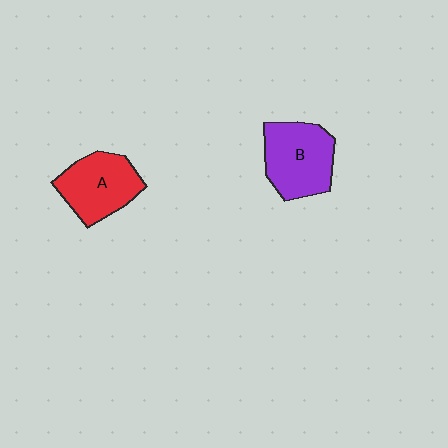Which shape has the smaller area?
Shape A (red).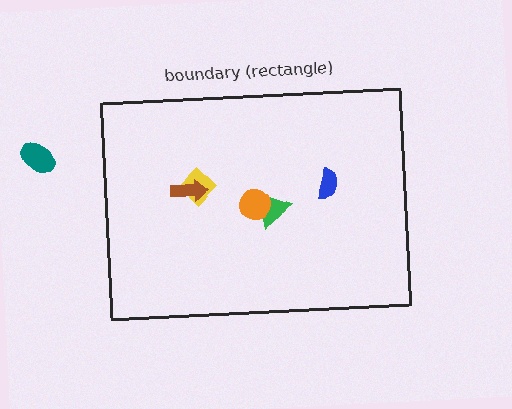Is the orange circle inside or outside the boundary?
Inside.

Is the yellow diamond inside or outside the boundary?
Inside.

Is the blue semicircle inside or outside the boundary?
Inside.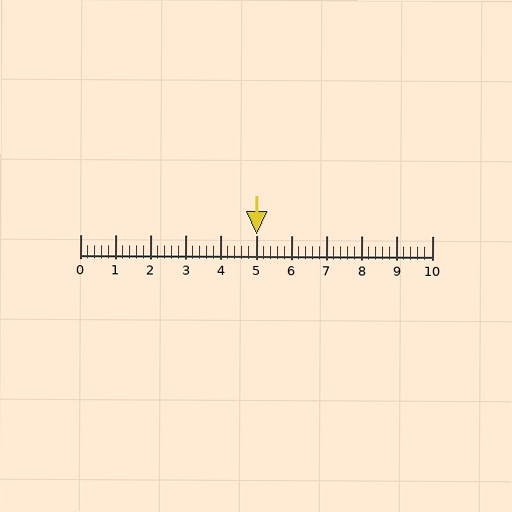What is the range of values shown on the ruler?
The ruler shows values from 0 to 10.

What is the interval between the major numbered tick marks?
The major tick marks are spaced 1 units apart.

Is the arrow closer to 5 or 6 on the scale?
The arrow is closer to 5.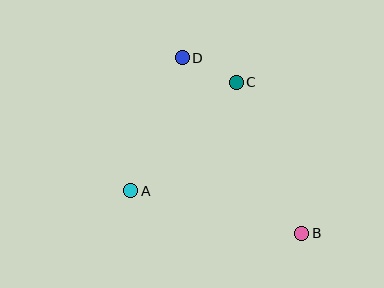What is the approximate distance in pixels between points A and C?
The distance between A and C is approximately 151 pixels.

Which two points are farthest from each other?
Points B and D are farthest from each other.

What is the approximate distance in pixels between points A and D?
The distance between A and D is approximately 143 pixels.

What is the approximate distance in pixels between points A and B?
The distance between A and B is approximately 176 pixels.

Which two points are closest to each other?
Points C and D are closest to each other.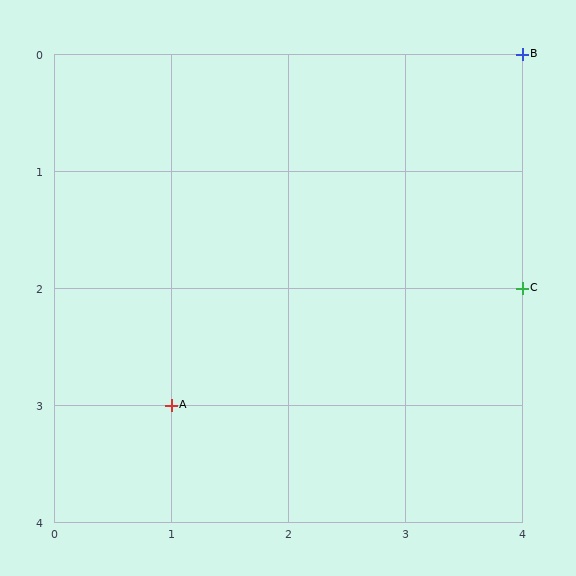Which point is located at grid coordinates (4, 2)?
Point C is at (4, 2).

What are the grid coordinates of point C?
Point C is at grid coordinates (4, 2).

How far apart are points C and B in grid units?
Points C and B are 2 rows apart.